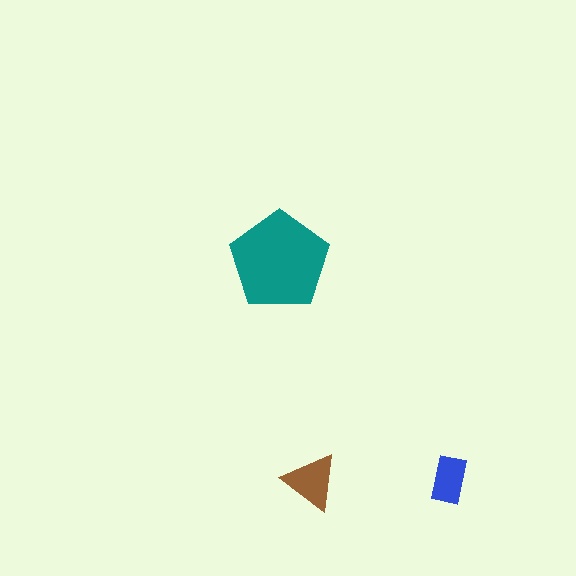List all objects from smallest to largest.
The blue rectangle, the brown triangle, the teal pentagon.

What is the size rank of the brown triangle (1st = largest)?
2nd.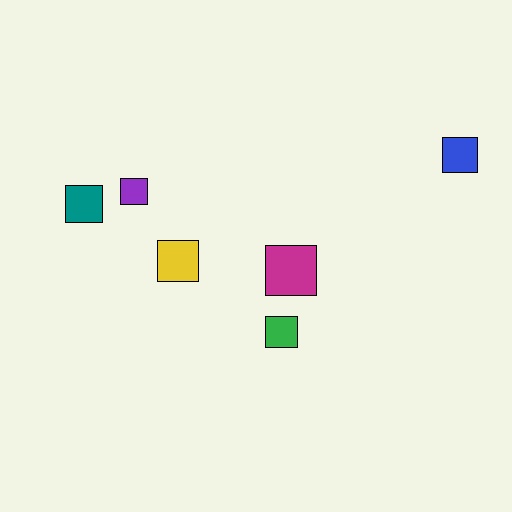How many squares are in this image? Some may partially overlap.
There are 6 squares.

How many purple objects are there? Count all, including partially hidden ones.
There is 1 purple object.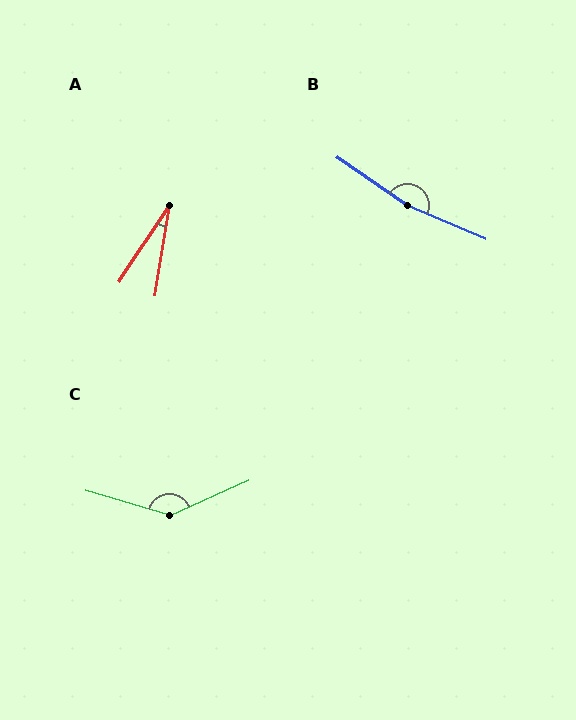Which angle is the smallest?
A, at approximately 24 degrees.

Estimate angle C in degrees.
Approximately 139 degrees.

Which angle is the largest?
B, at approximately 169 degrees.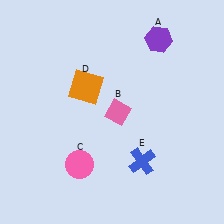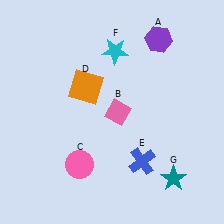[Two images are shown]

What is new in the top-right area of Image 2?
A cyan star (F) was added in the top-right area of Image 2.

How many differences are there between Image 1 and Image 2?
There are 2 differences between the two images.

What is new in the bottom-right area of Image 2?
A teal star (G) was added in the bottom-right area of Image 2.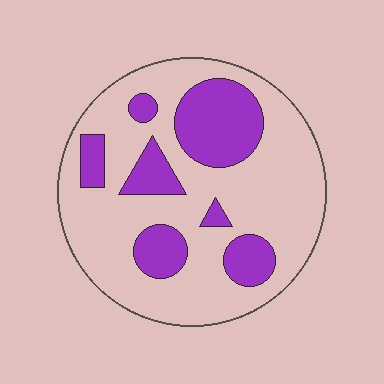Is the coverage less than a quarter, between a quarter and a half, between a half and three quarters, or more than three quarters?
Between a quarter and a half.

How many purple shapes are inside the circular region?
7.